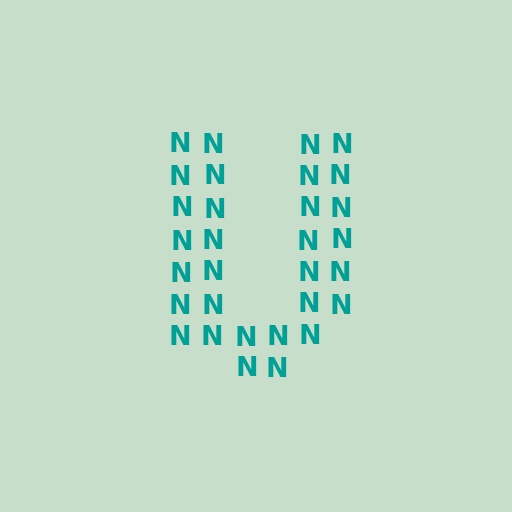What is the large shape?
The large shape is the letter U.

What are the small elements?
The small elements are letter N's.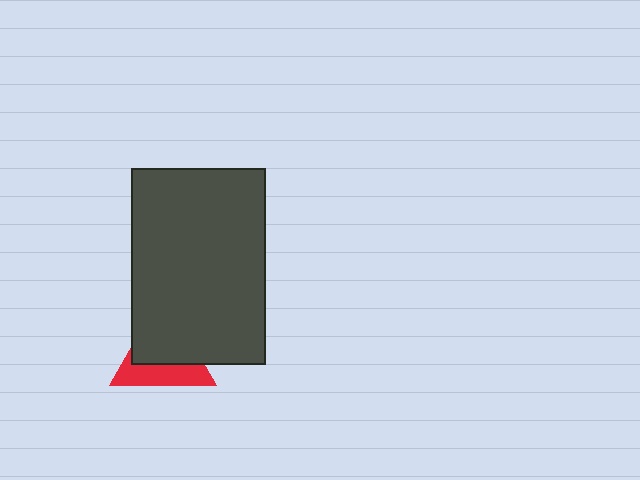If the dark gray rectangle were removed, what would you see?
You would see the complete red triangle.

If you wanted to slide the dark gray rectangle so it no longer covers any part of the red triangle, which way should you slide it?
Slide it toward the upper-right — that is the most direct way to separate the two shapes.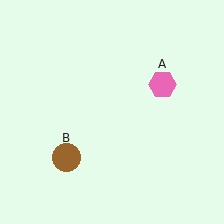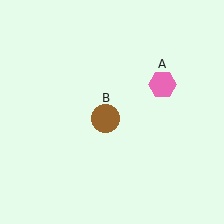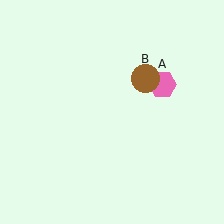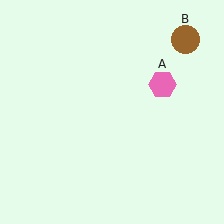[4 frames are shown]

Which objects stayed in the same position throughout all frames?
Pink hexagon (object A) remained stationary.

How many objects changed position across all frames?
1 object changed position: brown circle (object B).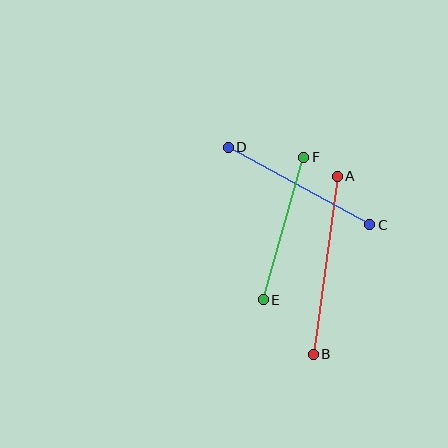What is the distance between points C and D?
The distance is approximately 161 pixels.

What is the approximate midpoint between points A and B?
The midpoint is at approximately (325, 265) pixels.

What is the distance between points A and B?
The distance is approximately 180 pixels.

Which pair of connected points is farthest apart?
Points A and B are farthest apart.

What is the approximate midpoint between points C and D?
The midpoint is at approximately (299, 186) pixels.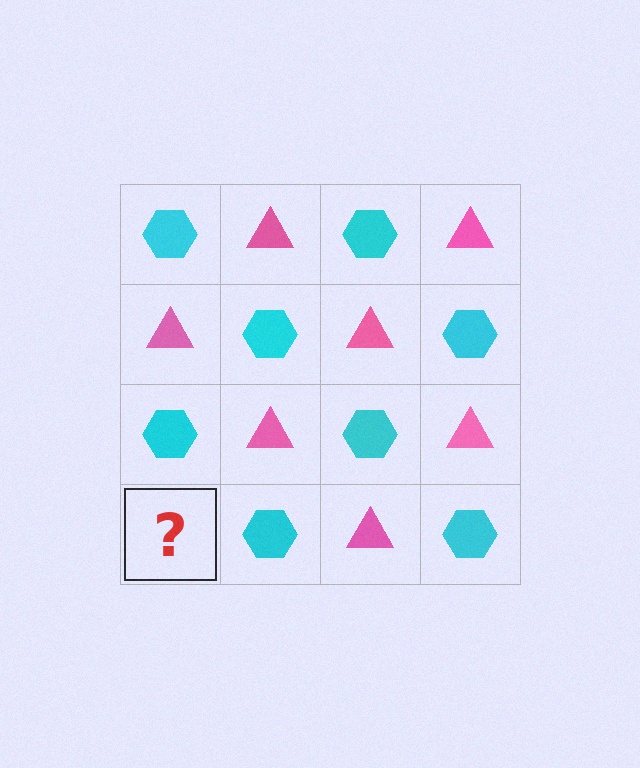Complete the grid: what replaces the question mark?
The question mark should be replaced with a pink triangle.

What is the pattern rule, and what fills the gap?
The rule is that it alternates cyan hexagon and pink triangle in a checkerboard pattern. The gap should be filled with a pink triangle.